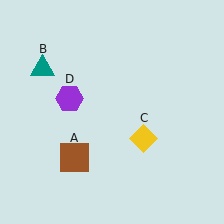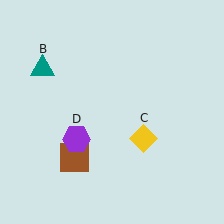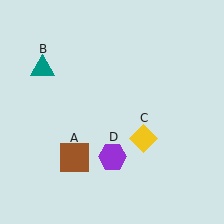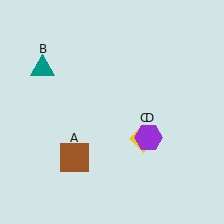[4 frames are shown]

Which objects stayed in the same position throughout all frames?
Brown square (object A) and teal triangle (object B) and yellow diamond (object C) remained stationary.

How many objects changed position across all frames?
1 object changed position: purple hexagon (object D).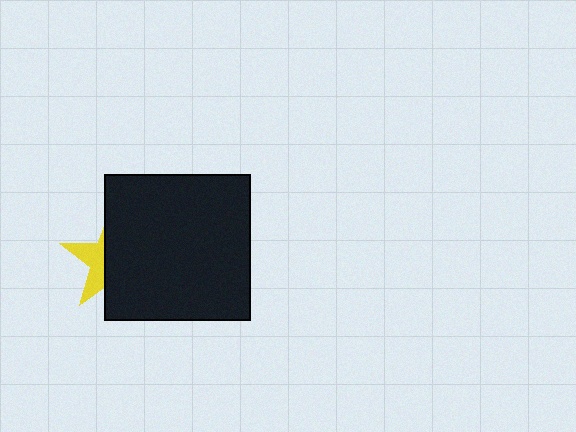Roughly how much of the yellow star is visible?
A small part of it is visible (roughly 34%).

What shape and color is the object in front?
The object in front is a black square.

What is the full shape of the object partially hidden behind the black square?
The partially hidden object is a yellow star.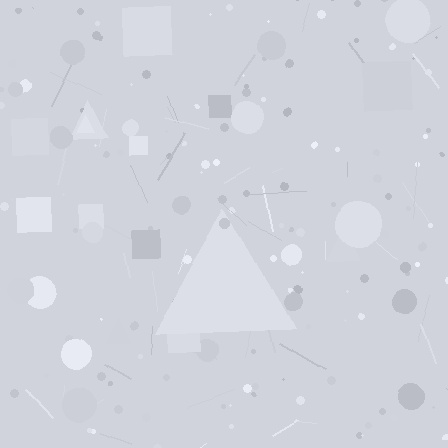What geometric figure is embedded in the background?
A triangle is embedded in the background.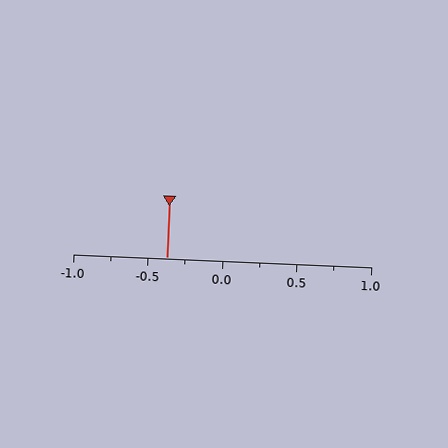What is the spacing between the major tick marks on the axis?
The major ticks are spaced 0.5 apart.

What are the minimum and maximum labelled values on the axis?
The axis runs from -1.0 to 1.0.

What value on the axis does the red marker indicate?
The marker indicates approximately -0.38.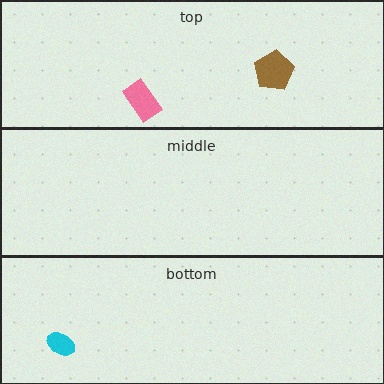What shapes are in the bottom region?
The cyan ellipse.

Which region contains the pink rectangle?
The top region.